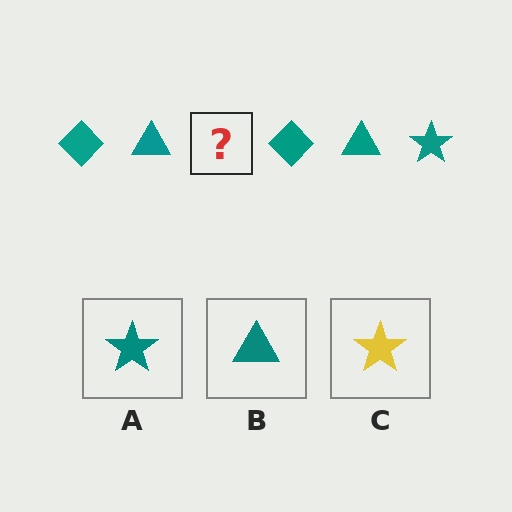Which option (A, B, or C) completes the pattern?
A.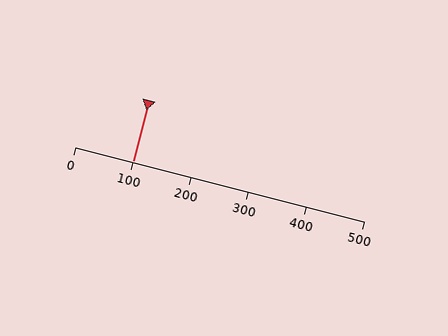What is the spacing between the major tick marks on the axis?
The major ticks are spaced 100 apart.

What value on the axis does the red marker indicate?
The marker indicates approximately 100.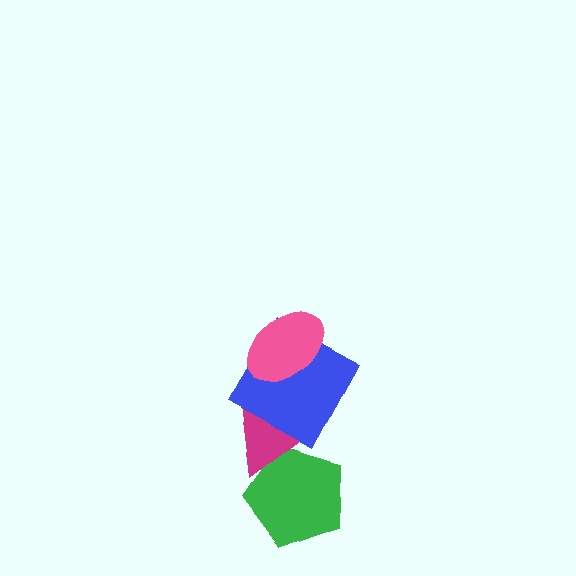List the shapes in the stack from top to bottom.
From top to bottom: the pink ellipse, the blue square, the magenta triangle, the green pentagon.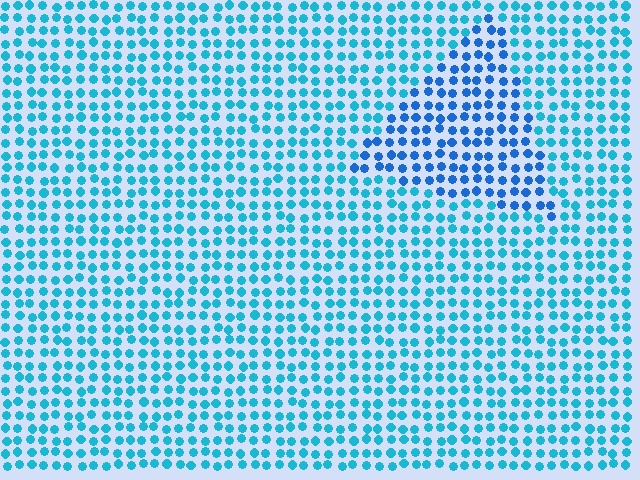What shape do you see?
I see a triangle.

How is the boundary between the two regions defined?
The boundary is defined purely by a slight shift in hue (about 26 degrees). Spacing, size, and orientation are identical on both sides.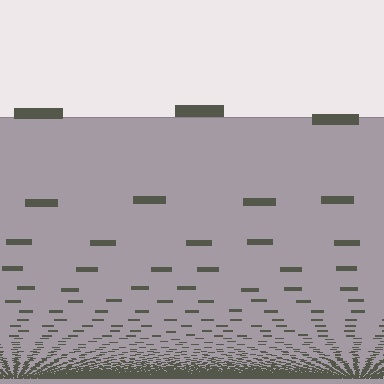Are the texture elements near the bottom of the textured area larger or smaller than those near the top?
Smaller. The gradient is inverted — elements near the bottom are smaller and denser.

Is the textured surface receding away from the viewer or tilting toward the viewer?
The surface appears to tilt toward the viewer. Texture elements get larger and sparser toward the top.